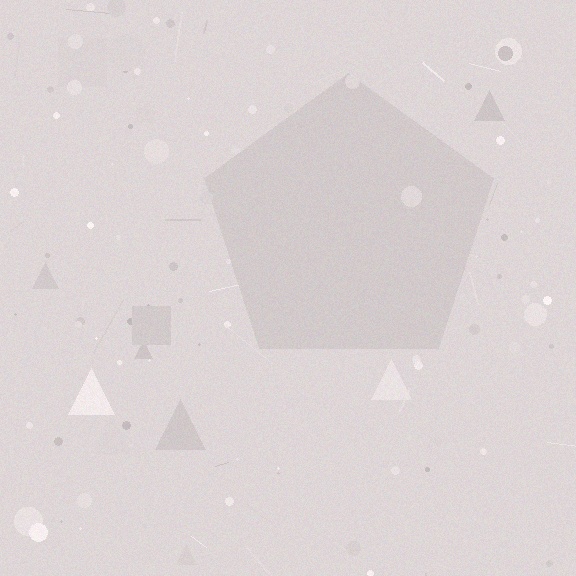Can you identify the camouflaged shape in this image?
The camouflaged shape is a pentagon.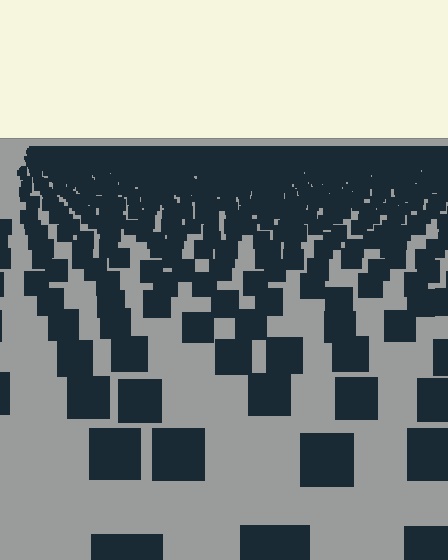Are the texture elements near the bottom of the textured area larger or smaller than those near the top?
Larger. Near the bottom, elements are closer to the viewer and appear at a bigger on-screen size.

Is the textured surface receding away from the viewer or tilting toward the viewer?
The surface is receding away from the viewer. Texture elements get smaller and denser toward the top.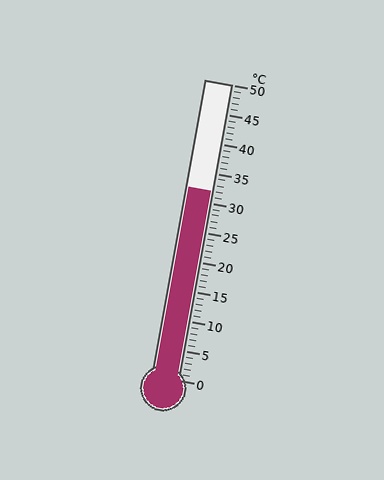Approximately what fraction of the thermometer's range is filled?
The thermometer is filled to approximately 65% of its range.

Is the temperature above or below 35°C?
The temperature is below 35°C.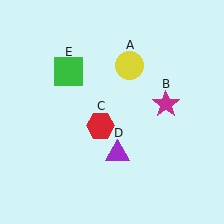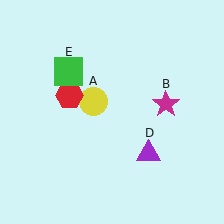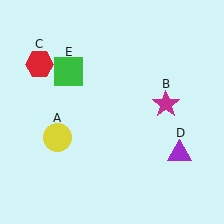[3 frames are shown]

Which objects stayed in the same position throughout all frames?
Magenta star (object B) and green square (object E) remained stationary.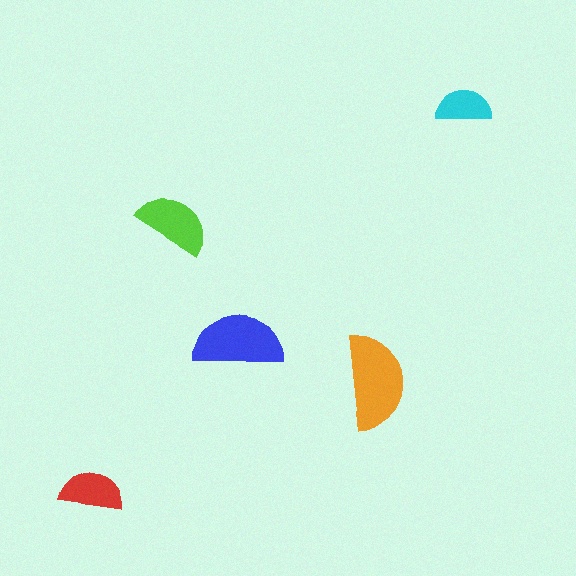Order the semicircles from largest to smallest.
the orange one, the blue one, the lime one, the red one, the cyan one.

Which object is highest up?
The cyan semicircle is topmost.